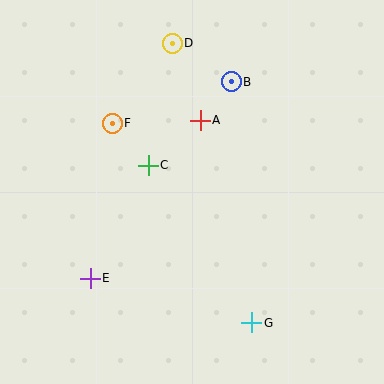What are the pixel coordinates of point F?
Point F is at (112, 123).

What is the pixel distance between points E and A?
The distance between E and A is 192 pixels.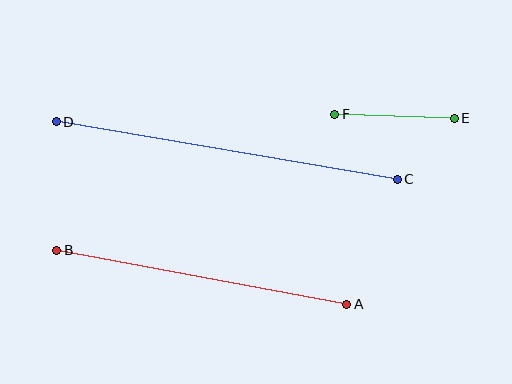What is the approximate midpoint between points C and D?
The midpoint is at approximately (227, 150) pixels.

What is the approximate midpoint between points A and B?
The midpoint is at approximately (202, 277) pixels.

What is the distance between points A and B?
The distance is approximately 295 pixels.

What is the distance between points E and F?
The distance is approximately 119 pixels.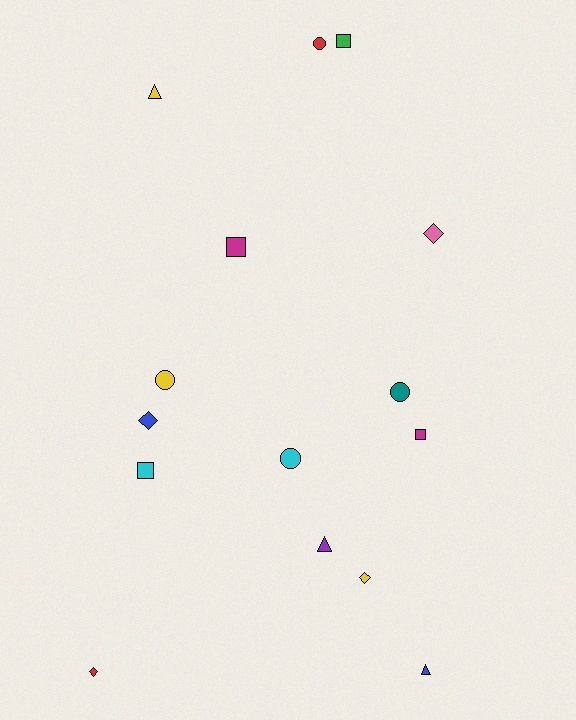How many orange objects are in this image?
There are no orange objects.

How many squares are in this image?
There are 4 squares.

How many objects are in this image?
There are 15 objects.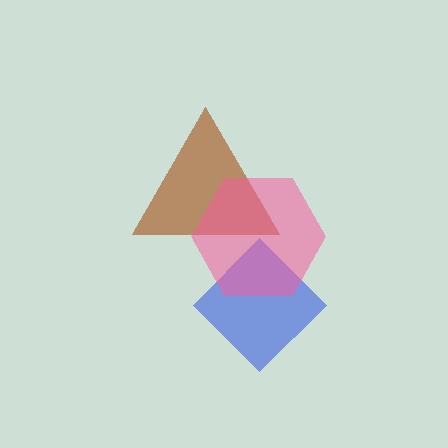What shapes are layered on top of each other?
The layered shapes are: a blue diamond, a brown triangle, a pink hexagon.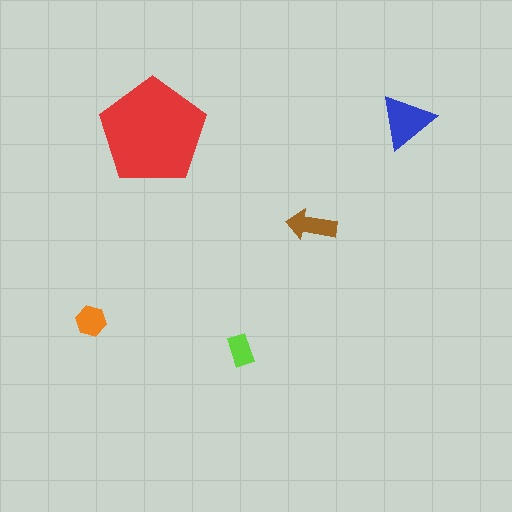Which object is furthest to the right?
The blue triangle is rightmost.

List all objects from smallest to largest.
The lime rectangle, the orange hexagon, the brown arrow, the blue triangle, the red pentagon.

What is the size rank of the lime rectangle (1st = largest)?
5th.